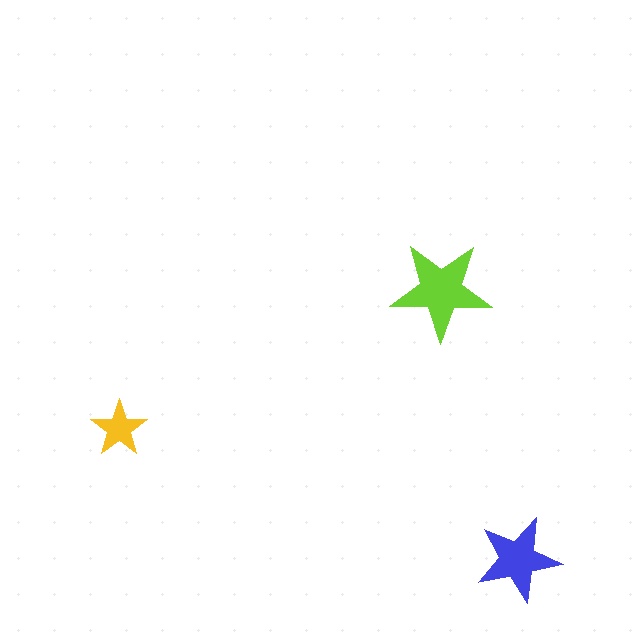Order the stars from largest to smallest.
the lime one, the blue one, the yellow one.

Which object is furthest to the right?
The blue star is rightmost.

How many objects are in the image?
There are 3 objects in the image.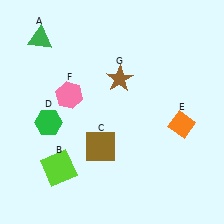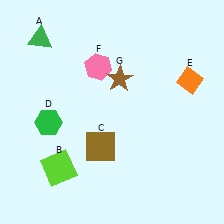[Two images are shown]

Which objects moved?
The objects that moved are: the orange diamond (E), the pink hexagon (F).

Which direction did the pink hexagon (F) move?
The pink hexagon (F) moved right.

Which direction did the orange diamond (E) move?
The orange diamond (E) moved up.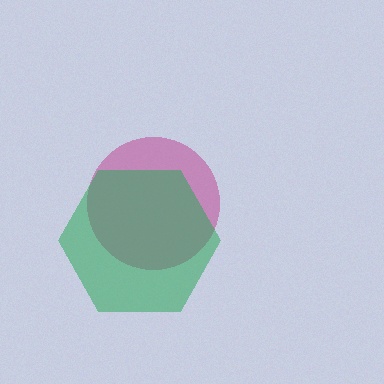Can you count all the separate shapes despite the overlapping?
Yes, there are 2 separate shapes.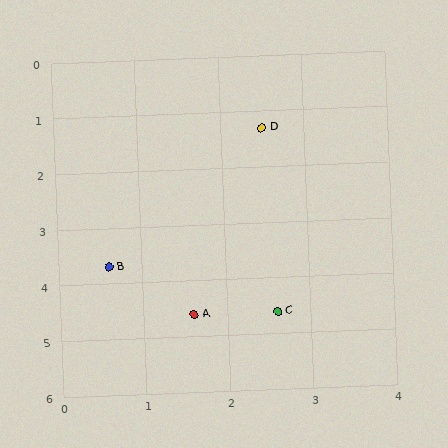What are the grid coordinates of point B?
Point B is at approximately (0.6, 3.7).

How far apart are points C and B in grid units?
Points C and B are about 2.2 grid units apart.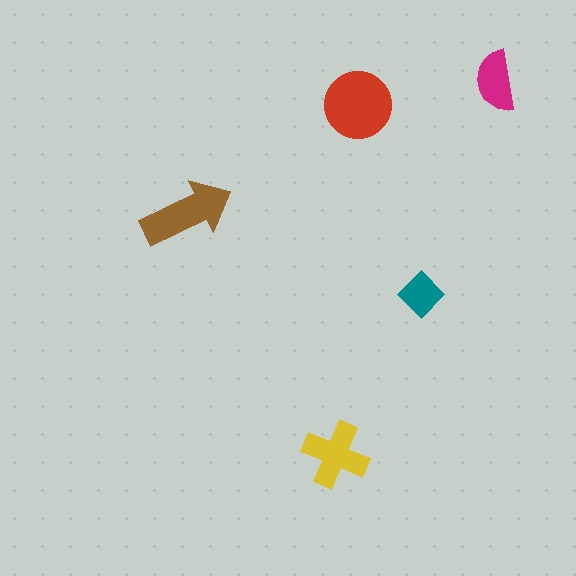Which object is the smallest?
The teal diamond.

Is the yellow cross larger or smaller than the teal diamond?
Larger.